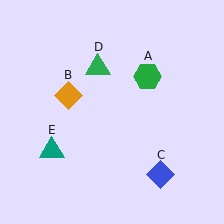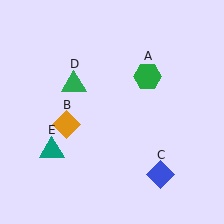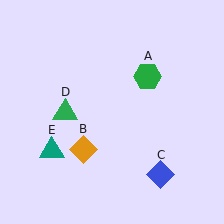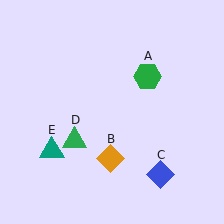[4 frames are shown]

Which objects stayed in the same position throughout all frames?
Green hexagon (object A) and blue diamond (object C) and teal triangle (object E) remained stationary.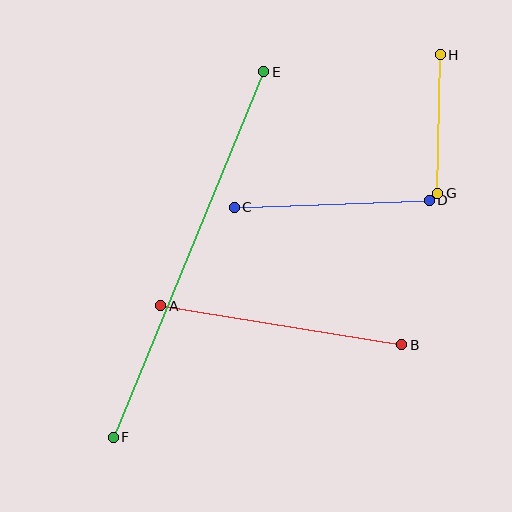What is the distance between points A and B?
The distance is approximately 244 pixels.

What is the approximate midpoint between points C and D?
The midpoint is at approximately (332, 204) pixels.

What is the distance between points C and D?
The distance is approximately 195 pixels.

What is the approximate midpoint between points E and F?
The midpoint is at approximately (188, 255) pixels.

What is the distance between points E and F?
The distance is approximately 395 pixels.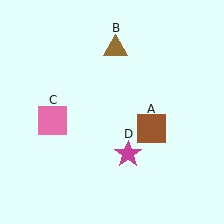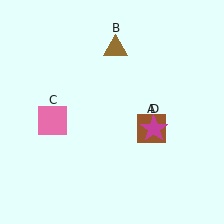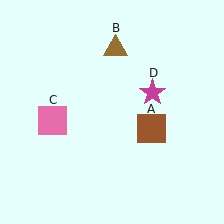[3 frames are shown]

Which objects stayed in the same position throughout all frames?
Brown square (object A) and brown triangle (object B) and pink square (object C) remained stationary.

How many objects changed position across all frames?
1 object changed position: magenta star (object D).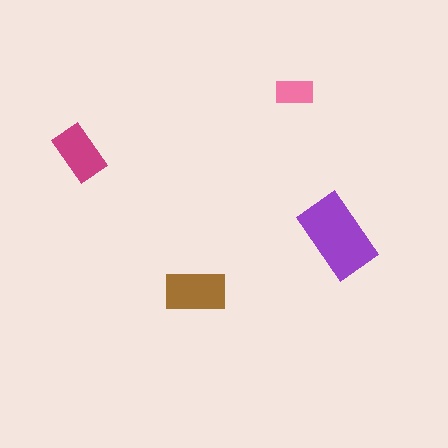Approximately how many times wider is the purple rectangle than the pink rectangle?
About 2 times wider.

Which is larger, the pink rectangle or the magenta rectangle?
The magenta one.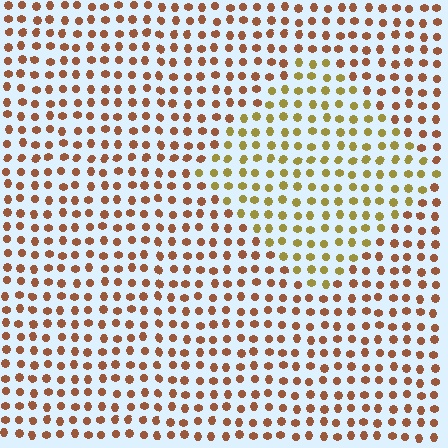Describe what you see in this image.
The image is filled with small brown elements in a uniform arrangement. A diamond-shaped region is visible where the elements are tinted to a slightly different hue, forming a subtle color boundary.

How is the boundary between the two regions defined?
The boundary is defined purely by a slight shift in hue (about 36 degrees). Spacing, size, and orientation are identical on both sides.